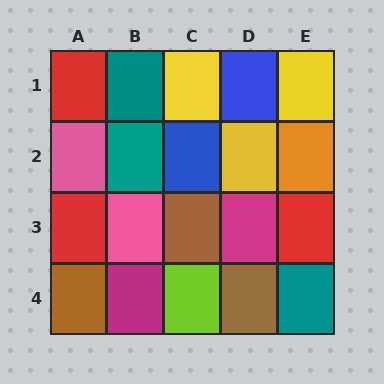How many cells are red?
3 cells are red.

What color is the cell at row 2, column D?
Yellow.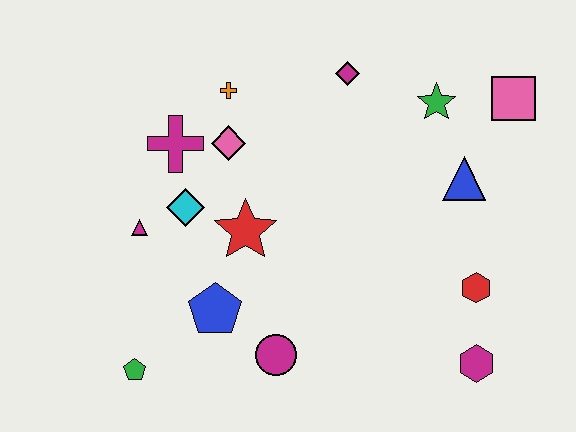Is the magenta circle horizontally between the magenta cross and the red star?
No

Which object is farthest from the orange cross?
The magenta hexagon is farthest from the orange cross.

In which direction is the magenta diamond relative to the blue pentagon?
The magenta diamond is above the blue pentagon.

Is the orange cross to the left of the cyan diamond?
No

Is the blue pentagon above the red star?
No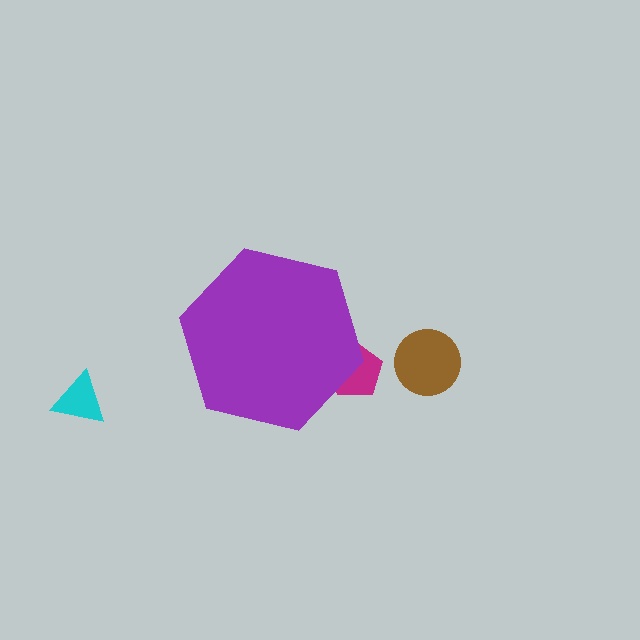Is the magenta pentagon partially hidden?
Yes, the magenta pentagon is partially hidden behind the purple hexagon.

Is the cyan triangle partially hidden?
No, the cyan triangle is fully visible.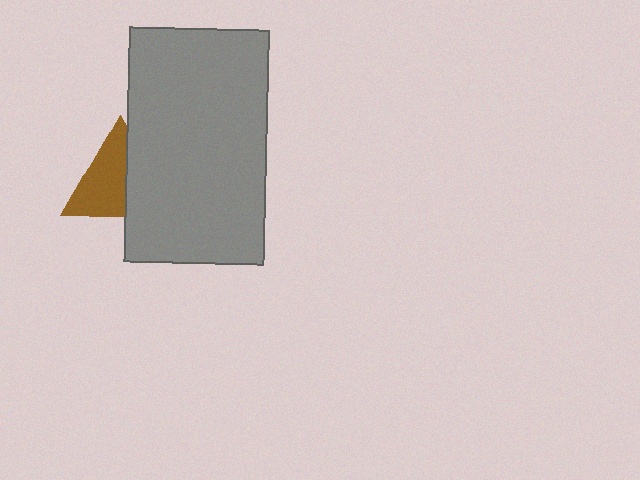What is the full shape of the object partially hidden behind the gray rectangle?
The partially hidden object is a brown triangle.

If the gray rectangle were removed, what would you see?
You would see the complete brown triangle.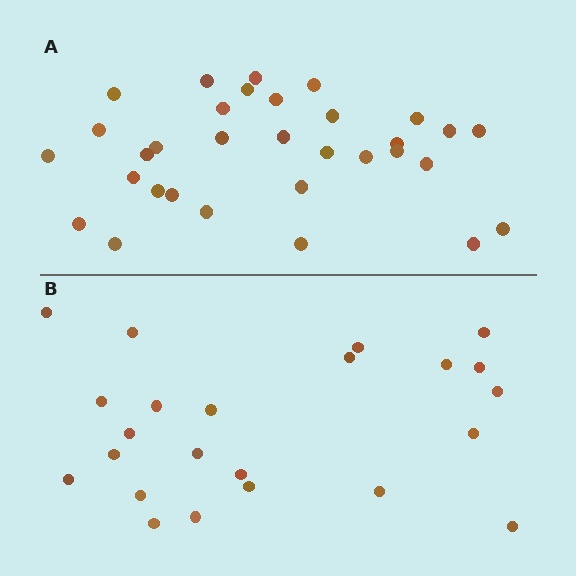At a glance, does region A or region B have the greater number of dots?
Region A (the top region) has more dots.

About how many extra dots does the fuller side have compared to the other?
Region A has roughly 8 or so more dots than region B.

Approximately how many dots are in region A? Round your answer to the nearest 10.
About 30 dots. (The exact count is 32, which rounds to 30.)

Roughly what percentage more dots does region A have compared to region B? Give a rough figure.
About 40% more.